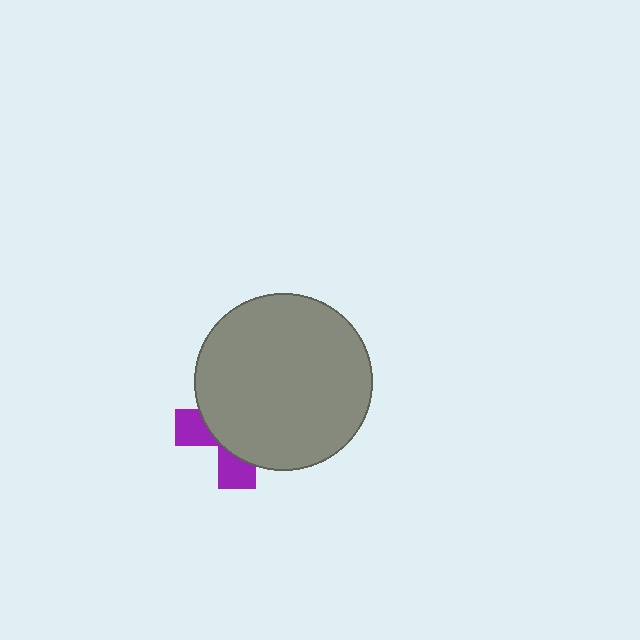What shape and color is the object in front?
The object in front is a gray circle.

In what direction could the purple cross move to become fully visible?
The purple cross could move toward the lower-left. That would shift it out from behind the gray circle entirely.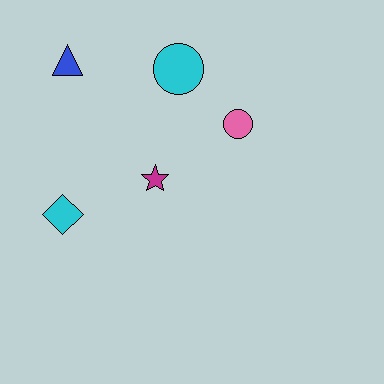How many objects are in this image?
There are 5 objects.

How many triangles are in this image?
There is 1 triangle.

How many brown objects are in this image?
There are no brown objects.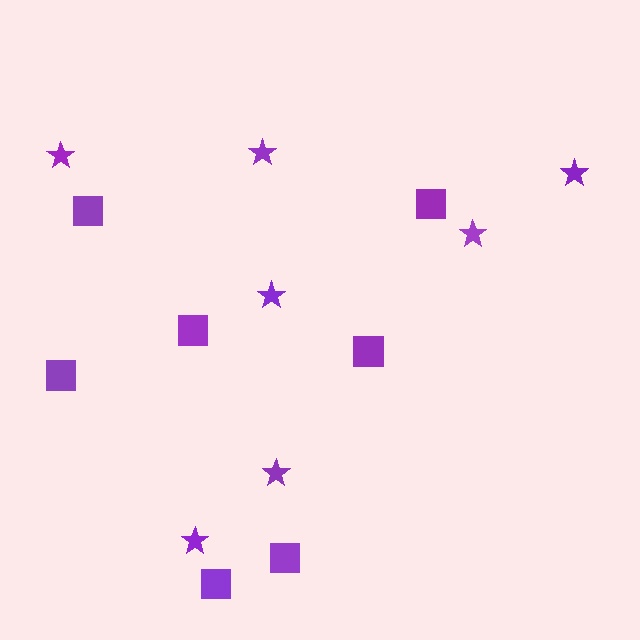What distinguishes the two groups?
There are 2 groups: one group of stars (7) and one group of squares (7).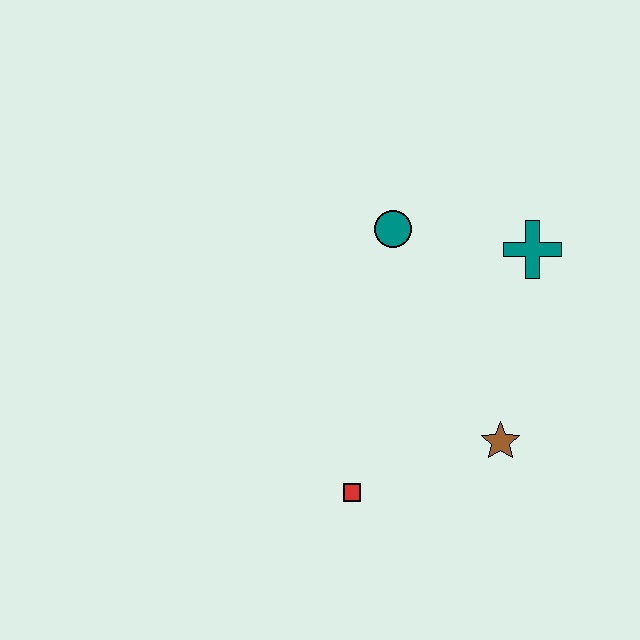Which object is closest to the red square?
The brown star is closest to the red square.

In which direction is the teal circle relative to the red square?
The teal circle is above the red square.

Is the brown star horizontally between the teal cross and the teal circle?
Yes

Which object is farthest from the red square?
The teal cross is farthest from the red square.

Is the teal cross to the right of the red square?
Yes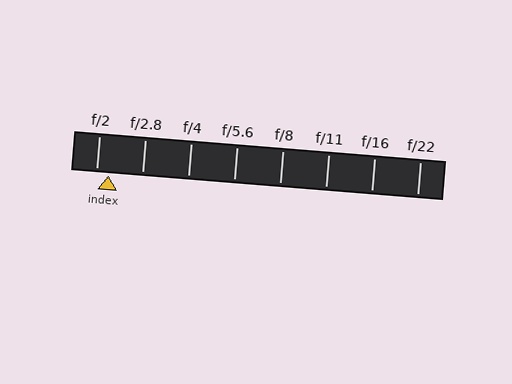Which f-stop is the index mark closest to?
The index mark is closest to f/2.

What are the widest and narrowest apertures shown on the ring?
The widest aperture shown is f/2 and the narrowest is f/22.